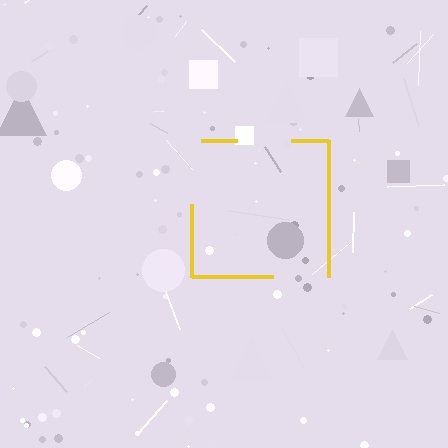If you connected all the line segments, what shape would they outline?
They would outline a square.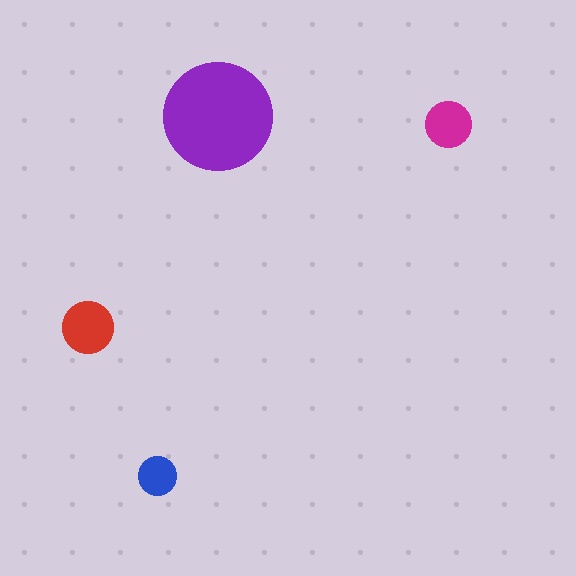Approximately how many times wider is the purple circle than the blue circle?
About 3 times wider.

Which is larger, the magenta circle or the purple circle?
The purple one.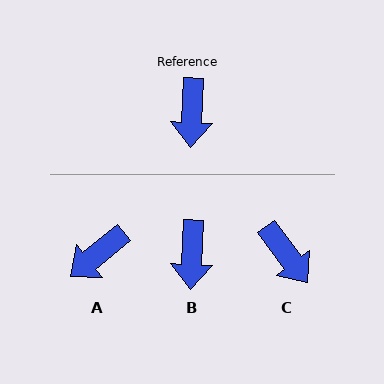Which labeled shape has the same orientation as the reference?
B.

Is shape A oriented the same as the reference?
No, it is off by about 49 degrees.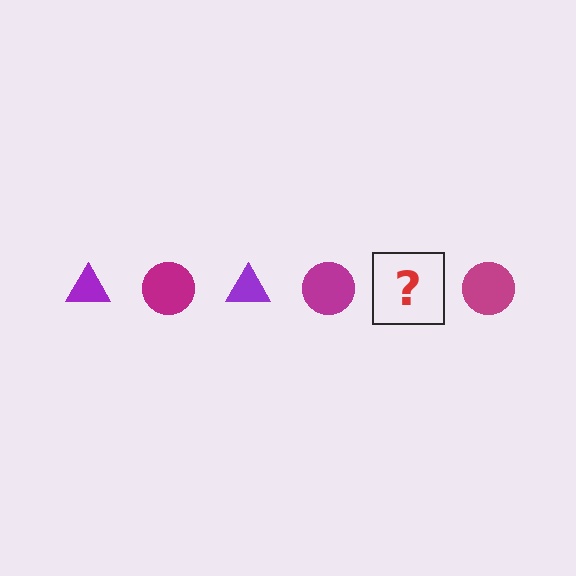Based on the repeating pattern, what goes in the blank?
The blank should be a purple triangle.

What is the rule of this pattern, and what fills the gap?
The rule is that the pattern alternates between purple triangle and magenta circle. The gap should be filled with a purple triangle.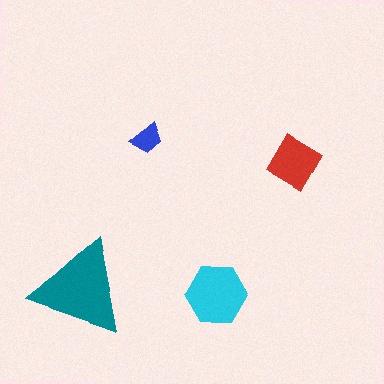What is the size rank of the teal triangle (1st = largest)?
1st.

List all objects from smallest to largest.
The blue trapezoid, the red diamond, the cyan hexagon, the teal triangle.